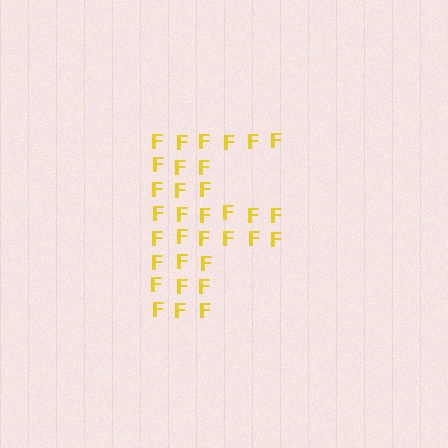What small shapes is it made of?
It is made of small letter F's.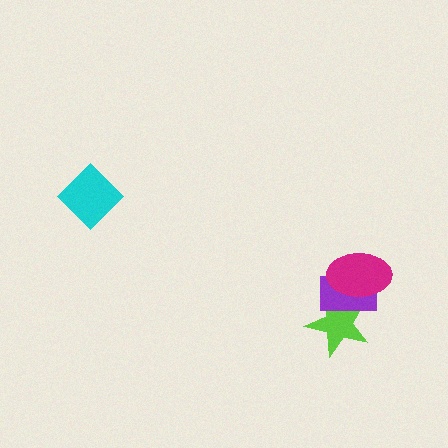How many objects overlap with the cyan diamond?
0 objects overlap with the cyan diamond.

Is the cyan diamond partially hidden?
No, no other shape covers it.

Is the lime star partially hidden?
Yes, it is partially covered by another shape.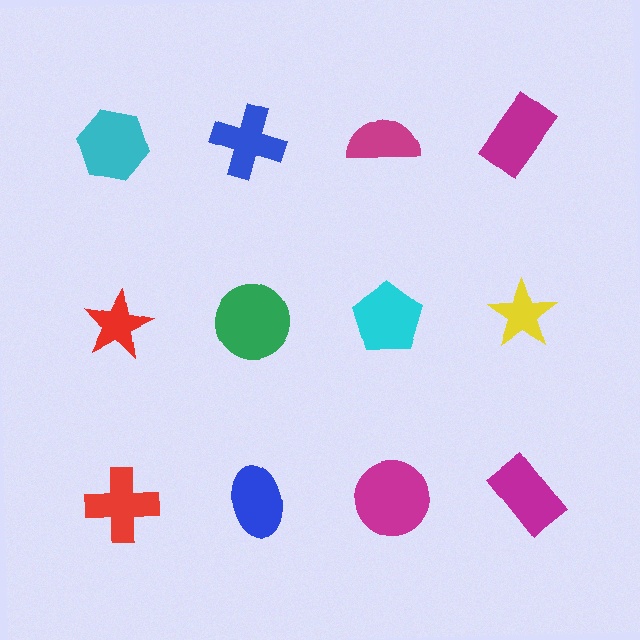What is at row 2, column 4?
A yellow star.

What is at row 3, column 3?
A magenta circle.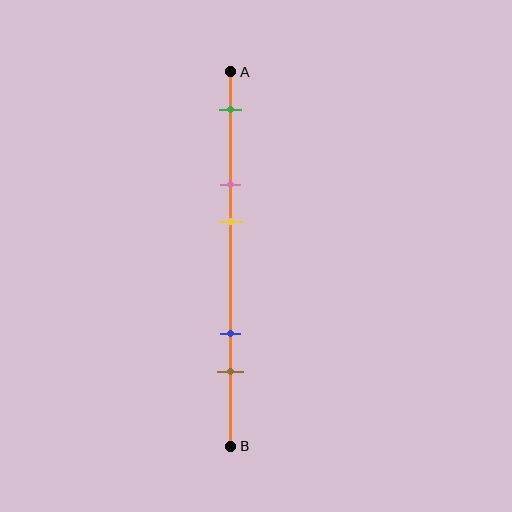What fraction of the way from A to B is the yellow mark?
The yellow mark is approximately 40% (0.4) of the way from A to B.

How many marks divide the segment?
There are 5 marks dividing the segment.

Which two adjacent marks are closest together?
The pink and yellow marks are the closest adjacent pair.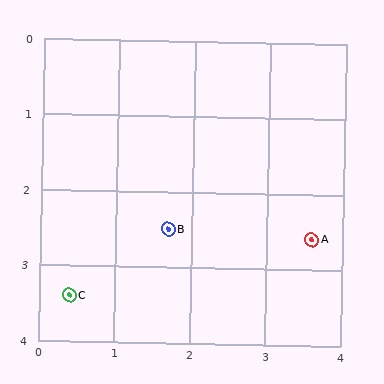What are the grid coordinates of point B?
Point B is at approximately (1.7, 2.5).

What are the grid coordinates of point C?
Point C is at approximately (0.4, 3.4).